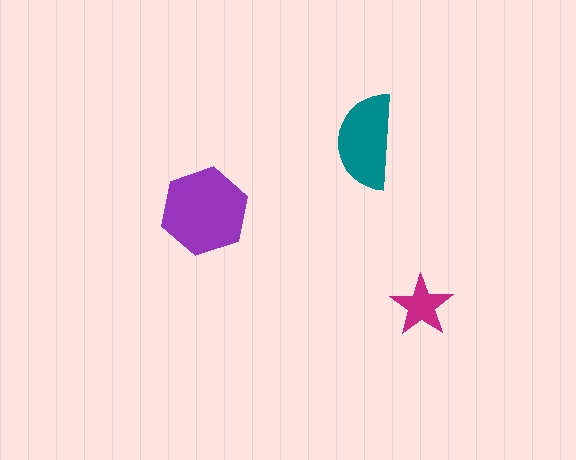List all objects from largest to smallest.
The purple hexagon, the teal semicircle, the magenta star.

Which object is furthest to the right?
The magenta star is rightmost.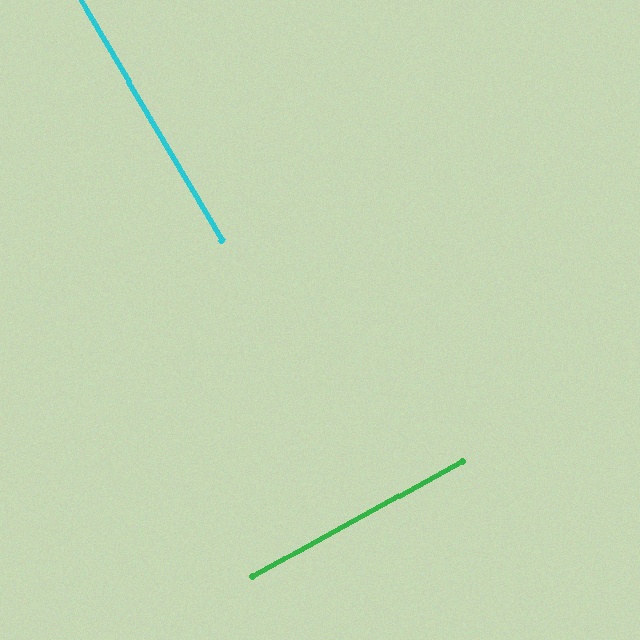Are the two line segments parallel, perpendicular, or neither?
Perpendicular — they meet at approximately 88°.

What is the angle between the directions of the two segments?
Approximately 88 degrees.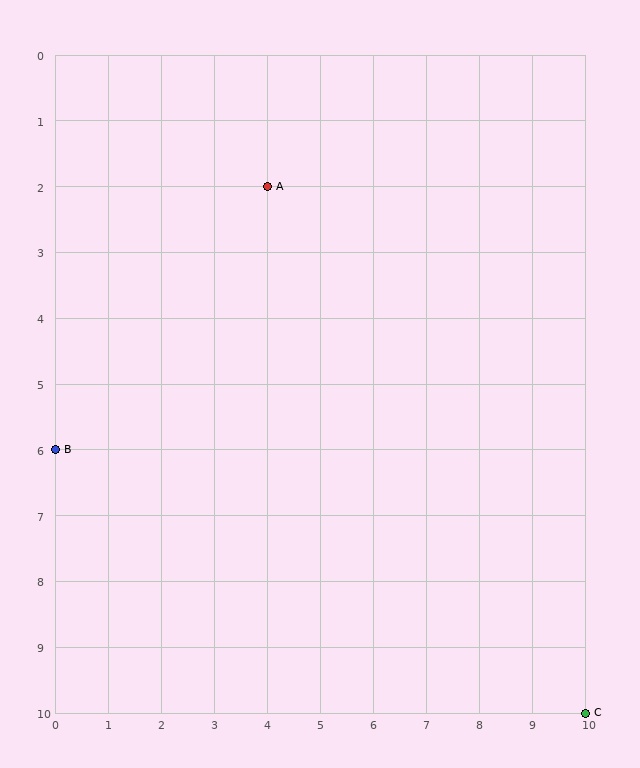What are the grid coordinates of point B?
Point B is at grid coordinates (0, 6).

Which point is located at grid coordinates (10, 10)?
Point C is at (10, 10).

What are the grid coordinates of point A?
Point A is at grid coordinates (4, 2).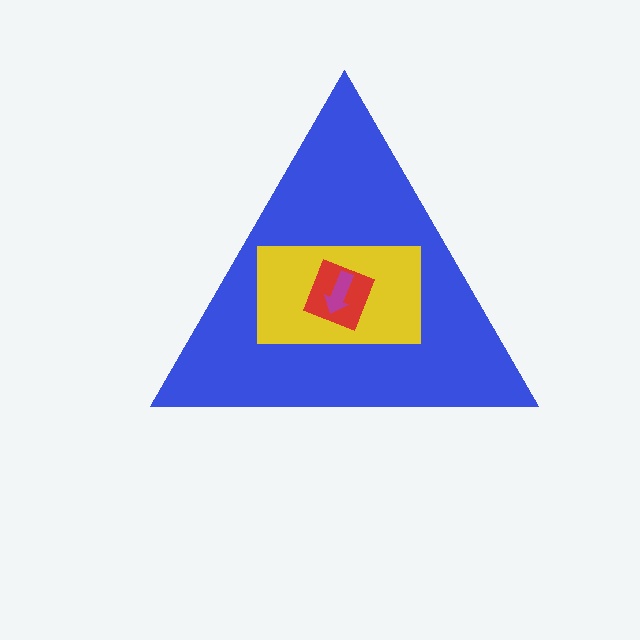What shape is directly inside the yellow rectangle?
The red diamond.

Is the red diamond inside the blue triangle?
Yes.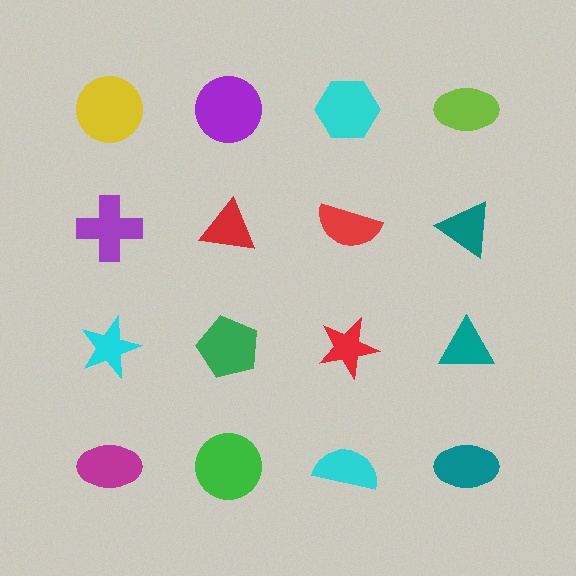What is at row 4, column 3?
A cyan semicircle.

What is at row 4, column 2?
A green circle.